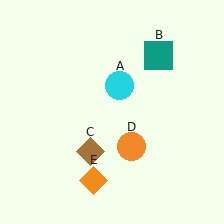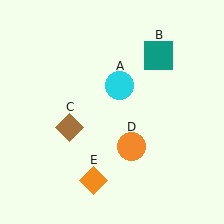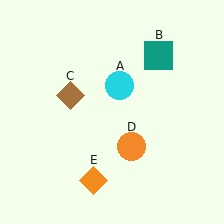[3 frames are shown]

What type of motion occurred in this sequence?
The brown diamond (object C) rotated clockwise around the center of the scene.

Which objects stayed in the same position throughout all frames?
Cyan circle (object A) and teal square (object B) and orange circle (object D) and orange diamond (object E) remained stationary.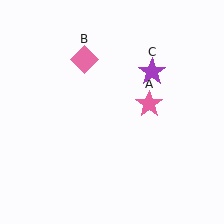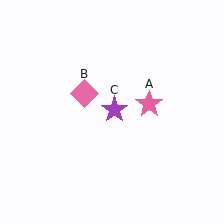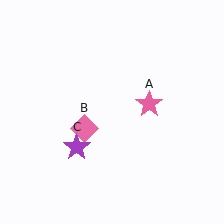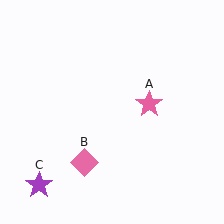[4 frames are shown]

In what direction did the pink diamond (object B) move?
The pink diamond (object B) moved down.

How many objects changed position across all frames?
2 objects changed position: pink diamond (object B), purple star (object C).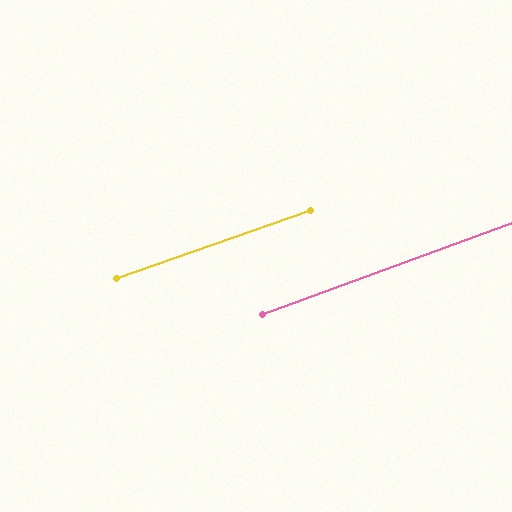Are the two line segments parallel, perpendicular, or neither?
Parallel — their directions differ by only 0.8°.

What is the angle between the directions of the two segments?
Approximately 1 degree.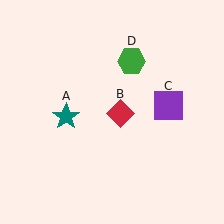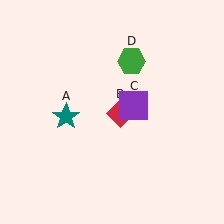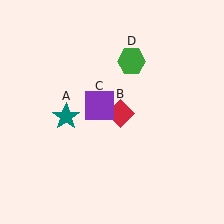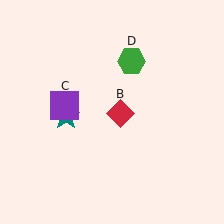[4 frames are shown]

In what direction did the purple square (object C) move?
The purple square (object C) moved left.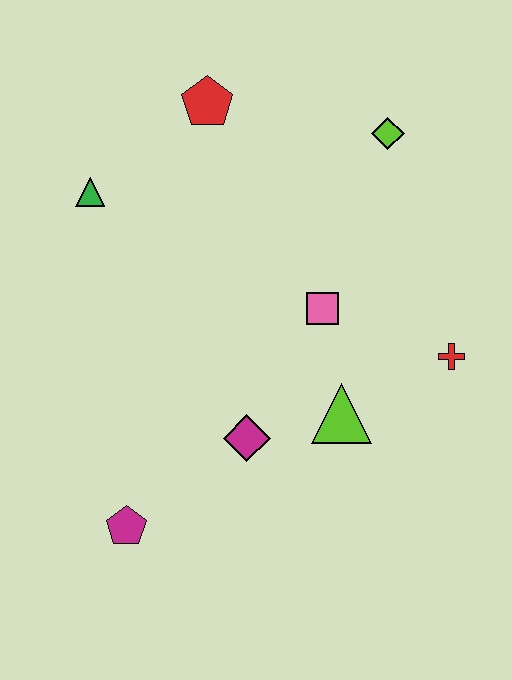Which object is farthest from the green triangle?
The red cross is farthest from the green triangle.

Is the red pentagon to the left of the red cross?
Yes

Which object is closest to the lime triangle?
The magenta diamond is closest to the lime triangle.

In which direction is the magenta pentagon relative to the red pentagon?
The magenta pentagon is below the red pentagon.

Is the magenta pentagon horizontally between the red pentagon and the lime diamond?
No